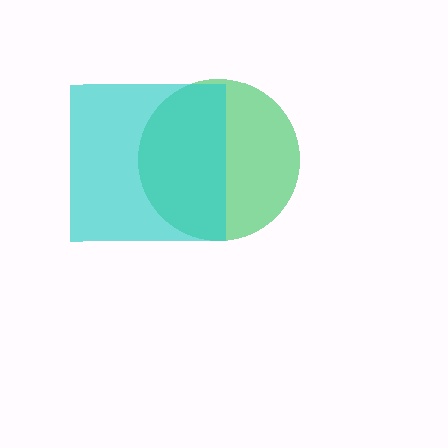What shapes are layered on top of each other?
The layered shapes are: a green circle, a cyan square.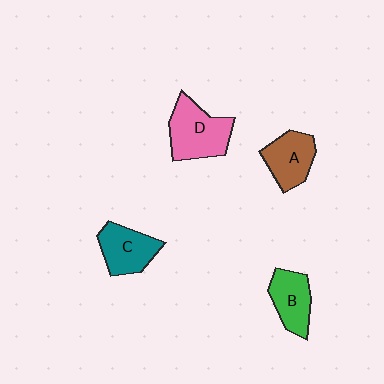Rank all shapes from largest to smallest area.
From largest to smallest: D (pink), C (teal), A (brown), B (green).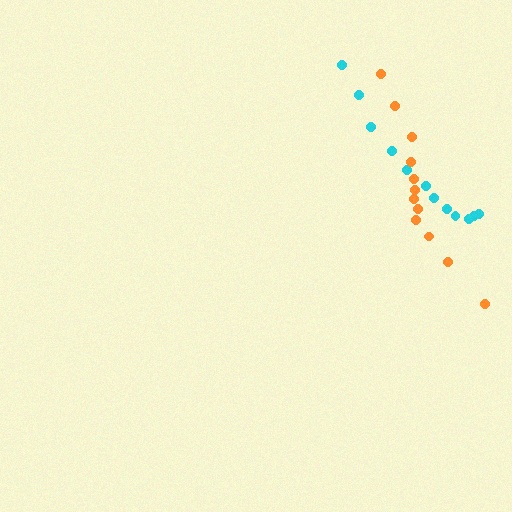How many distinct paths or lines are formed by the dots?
There are 2 distinct paths.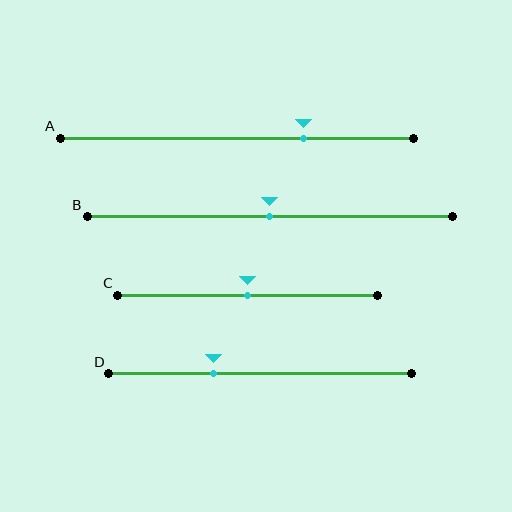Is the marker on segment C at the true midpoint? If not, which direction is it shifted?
Yes, the marker on segment C is at the true midpoint.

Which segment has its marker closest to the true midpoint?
Segment B has its marker closest to the true midpoint.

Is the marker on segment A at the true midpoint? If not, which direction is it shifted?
No, the marker on segment A is shifted to the right by about 19% of the segment length.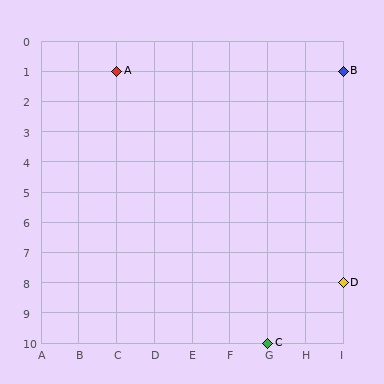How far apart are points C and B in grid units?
Points C and B are 2 columns and 9 rows apart (about 9.2 grid units diagonally).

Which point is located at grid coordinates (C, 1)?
Point A is at (C, 1).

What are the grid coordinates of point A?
Point A is at grid coordinates (C, 1).